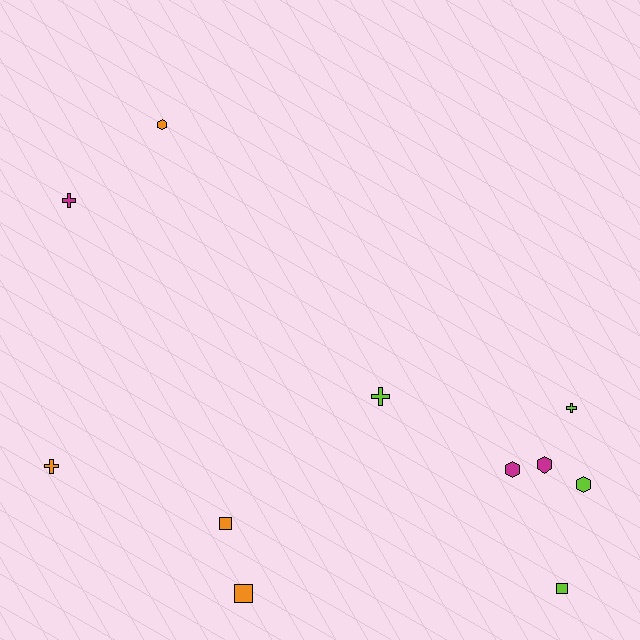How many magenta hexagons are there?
There are 2 magenta hexagons.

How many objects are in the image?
There are 11 objects.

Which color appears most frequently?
Lime, with 4 objects.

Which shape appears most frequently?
Hexagon, with 4 objects.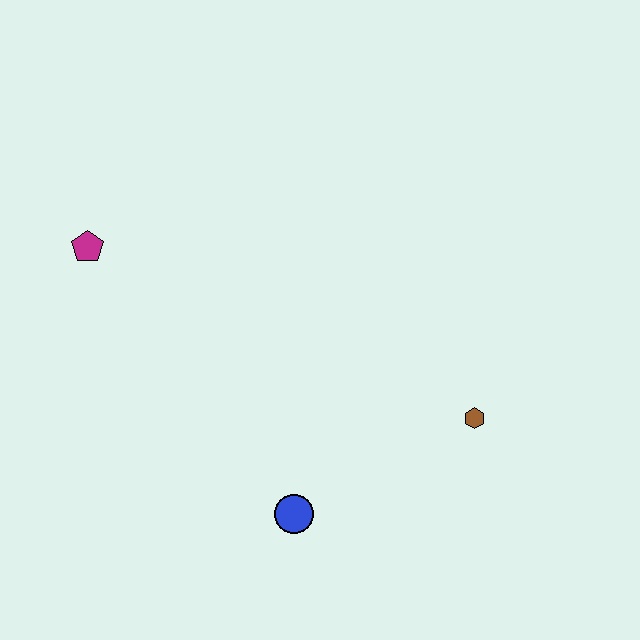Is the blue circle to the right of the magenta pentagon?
Yes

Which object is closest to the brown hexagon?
The blue circle is closest to the brown hexagon.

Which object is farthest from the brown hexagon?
The magenta pentagon is farthest from the brown hexagon.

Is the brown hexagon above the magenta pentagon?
No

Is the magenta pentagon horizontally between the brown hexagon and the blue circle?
No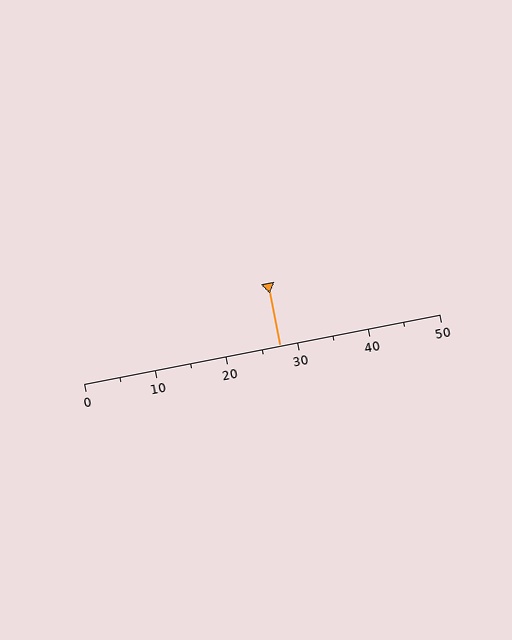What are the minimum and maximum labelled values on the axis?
The axis runs from 0 to 50.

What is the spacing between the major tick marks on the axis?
The major ticks are spaced 10 apart.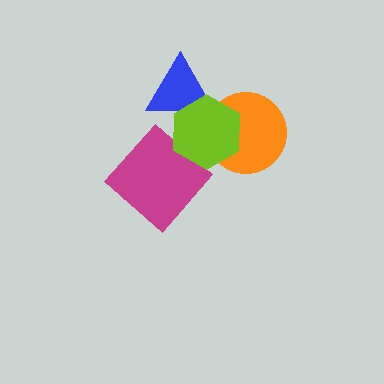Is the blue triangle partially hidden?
Yes, it is partially covered by another shape.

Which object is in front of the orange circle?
The lime hexagon is in front of the orange circle.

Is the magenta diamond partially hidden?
Yes, it is partially covered by another shape.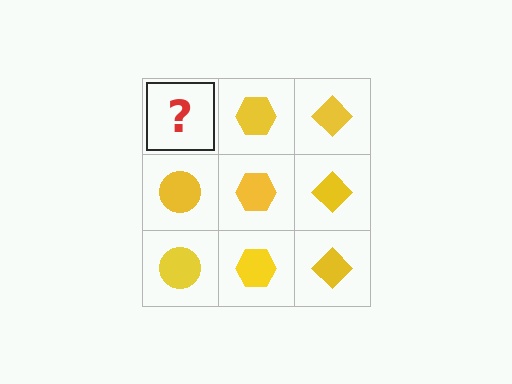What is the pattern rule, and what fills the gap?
The rule is that each column has a consistent shape. The gap should be filled with a yellow circle.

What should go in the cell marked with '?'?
The missing cell should contain a yellow circle.